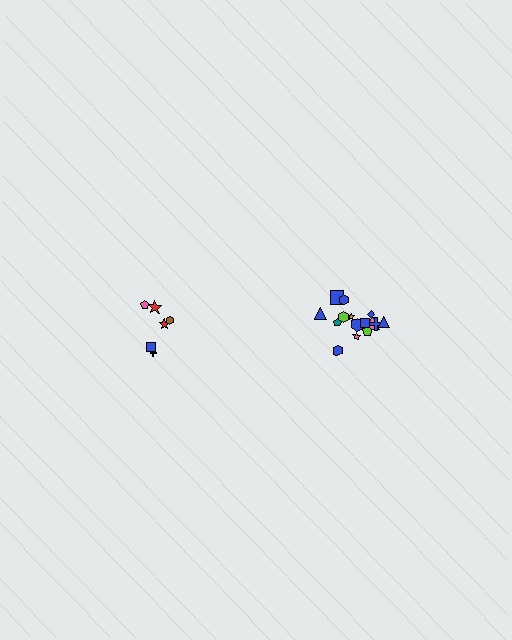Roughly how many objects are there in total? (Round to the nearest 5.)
Roughly 20 objects in total.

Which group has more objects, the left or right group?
The right group.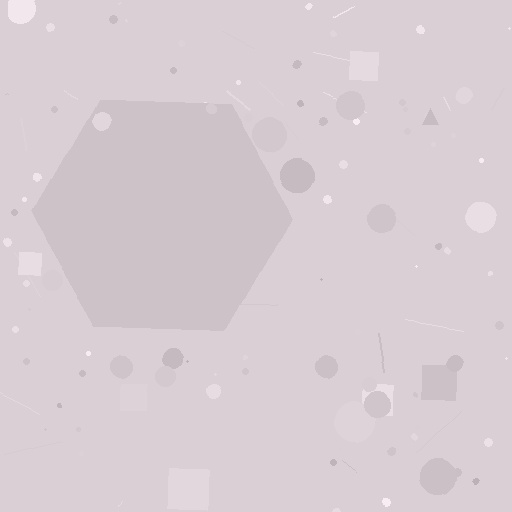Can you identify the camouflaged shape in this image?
The camouflaged shape is a hexagon.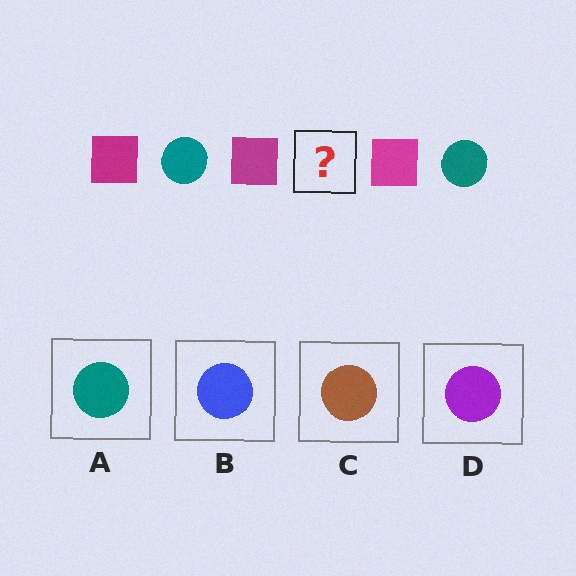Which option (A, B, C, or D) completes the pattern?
A.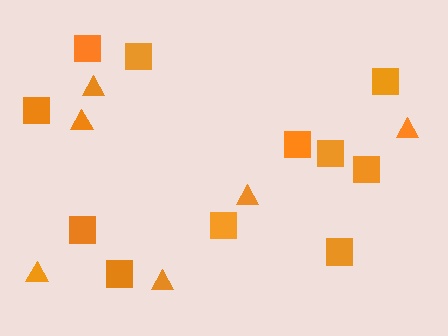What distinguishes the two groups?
There are 2 groups: one group of triangles (6) and one group of squares (11).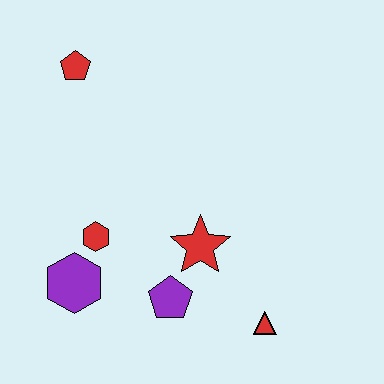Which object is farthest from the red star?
The red pentagon is farthest from the red star.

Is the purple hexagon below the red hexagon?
Yes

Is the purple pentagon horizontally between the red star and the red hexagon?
Yes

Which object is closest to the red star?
The purple pentagon is closest to the red star.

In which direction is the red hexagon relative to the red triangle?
The red hexagon is to the left of the red triangle.